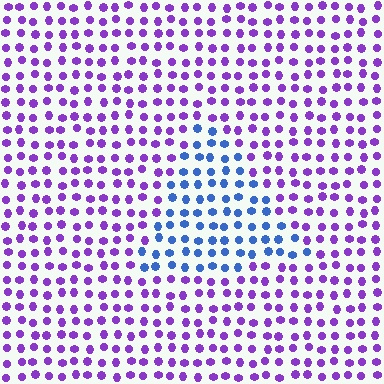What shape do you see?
I see a triangle.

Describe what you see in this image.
The image is filled with small purple elements in a uniform arrangement. A triangle-shaped region is visible where the elements are tinted to a slightly different hue, forming a subtle color boundary.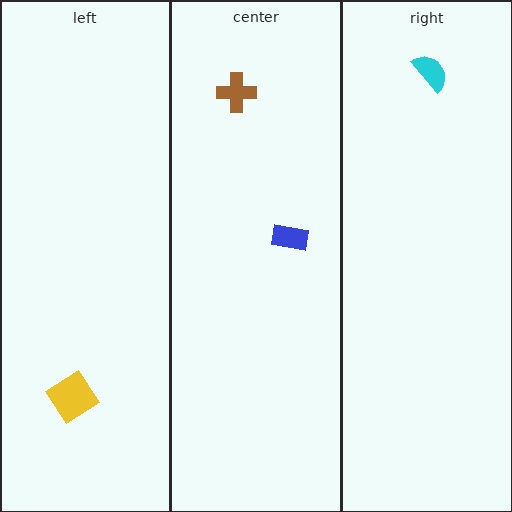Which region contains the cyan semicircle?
The right region.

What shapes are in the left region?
The yellow diamond.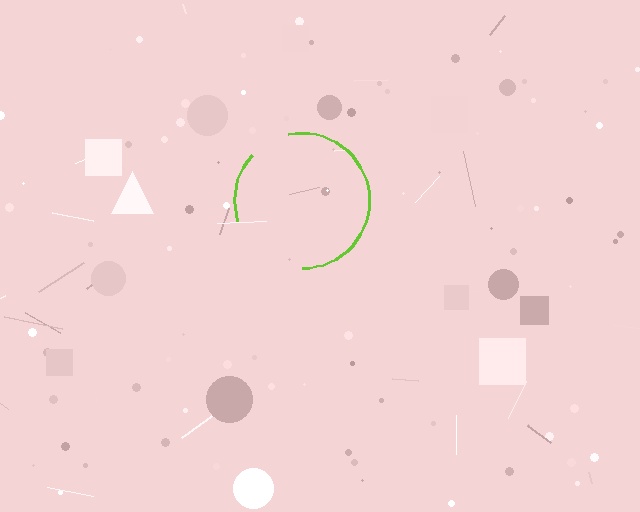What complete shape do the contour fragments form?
The contour fragments form a circle.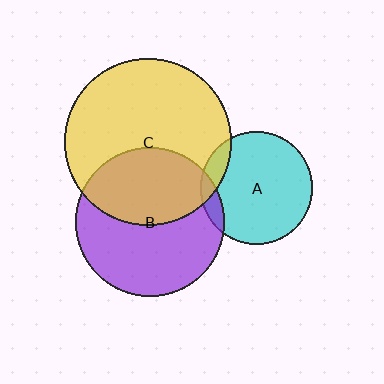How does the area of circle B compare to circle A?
Approximately 1.7 times.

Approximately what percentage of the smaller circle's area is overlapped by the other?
Approximately 10%.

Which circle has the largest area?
Circle C (yellow).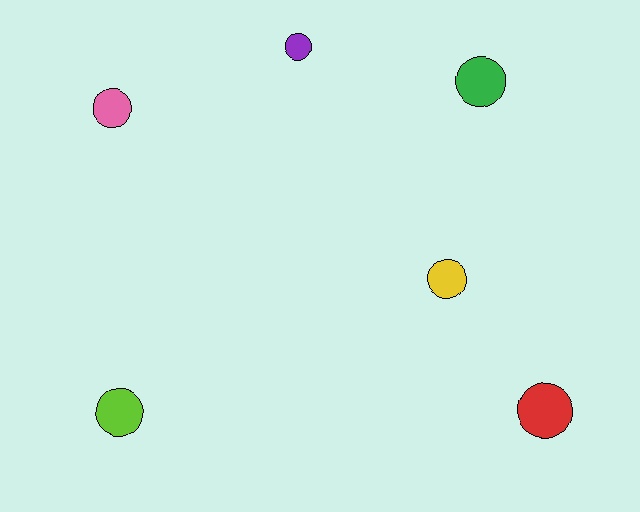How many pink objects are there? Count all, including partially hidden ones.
There is 1 pink object.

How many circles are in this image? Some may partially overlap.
There are 6 circles.